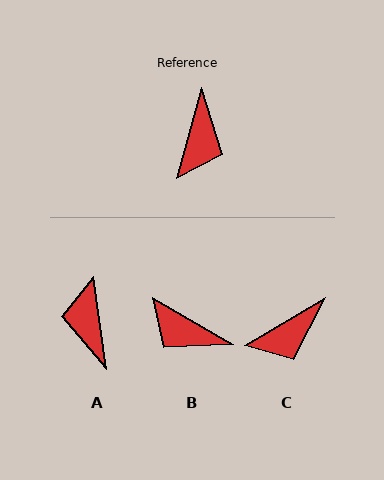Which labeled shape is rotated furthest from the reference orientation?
A, about 157 degrees away.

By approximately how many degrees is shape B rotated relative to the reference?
Approximately 105 degrees clockwise.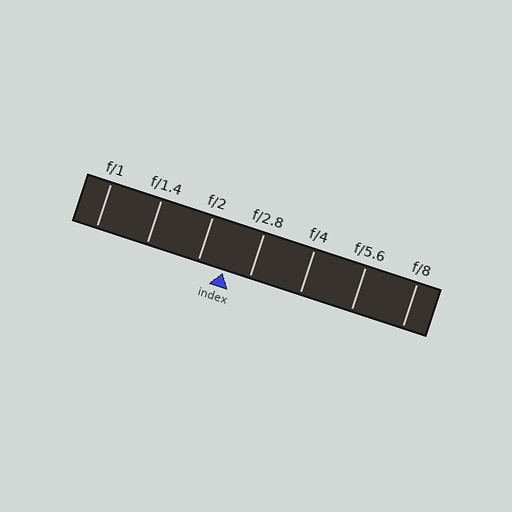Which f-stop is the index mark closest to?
The index mark is closest to f/2.8.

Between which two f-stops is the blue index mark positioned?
The index mark is between f/2 and f/2.8.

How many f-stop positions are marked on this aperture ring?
There are 7 f-stop positions marked.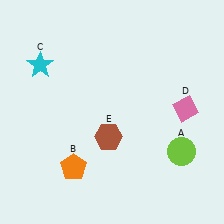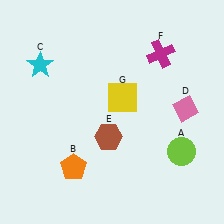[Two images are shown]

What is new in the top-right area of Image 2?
A yellow square (G) was added in the top-right area of Image 2.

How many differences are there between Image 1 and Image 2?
There are 2 differences between the two images.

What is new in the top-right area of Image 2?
A magenta cross (F) was added in the top-right area of Image 2.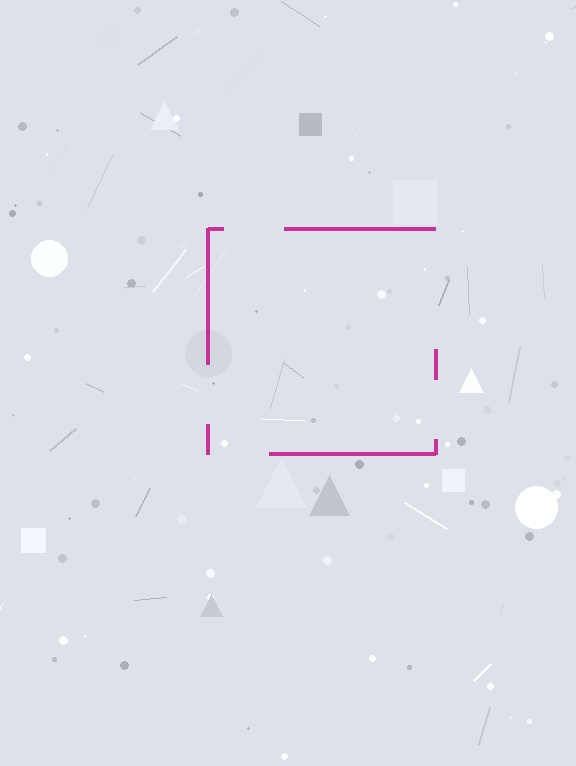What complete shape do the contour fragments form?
The contour fragments form a square.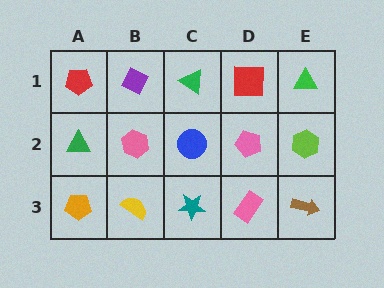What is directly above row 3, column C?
A blue circle.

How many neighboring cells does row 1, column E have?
2.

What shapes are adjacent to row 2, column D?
A red square (row 1, column D), a pink rectangle (row 3, column D), a blue circle (row 2, column C), a lime hexagon (row 2, column E).